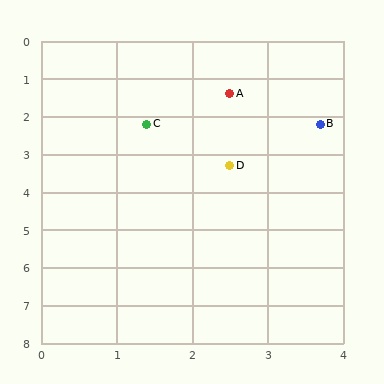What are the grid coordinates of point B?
Point B is at approximately (3.7, 2.2).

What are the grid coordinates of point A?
Point A is at approximately (2.5, 1.4).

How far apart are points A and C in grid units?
Points A and C are about 1.4 grid units apart.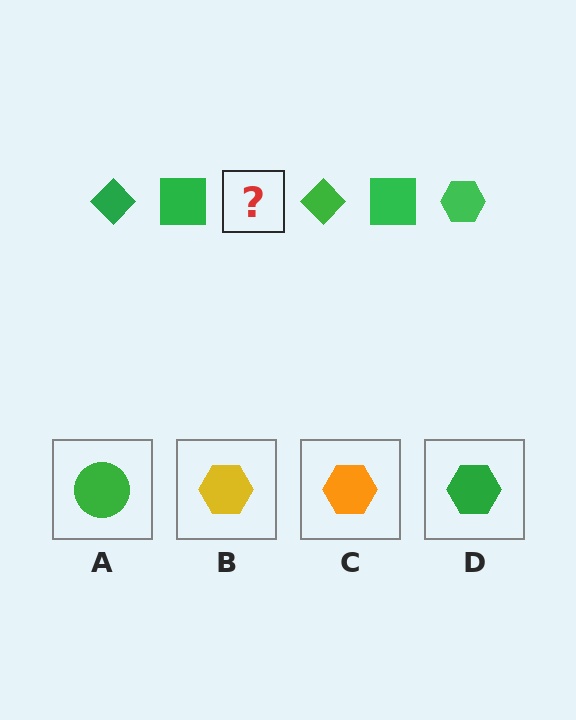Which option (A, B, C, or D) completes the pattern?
D.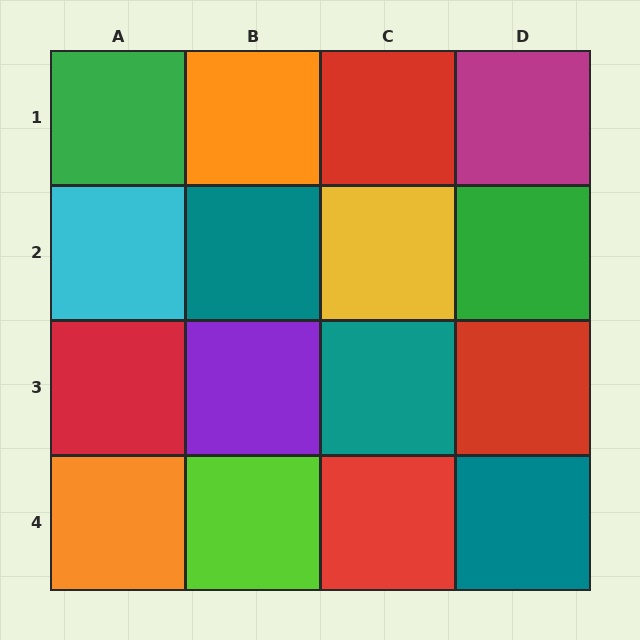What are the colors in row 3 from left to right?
Red, purple, teal, red.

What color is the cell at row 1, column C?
Red.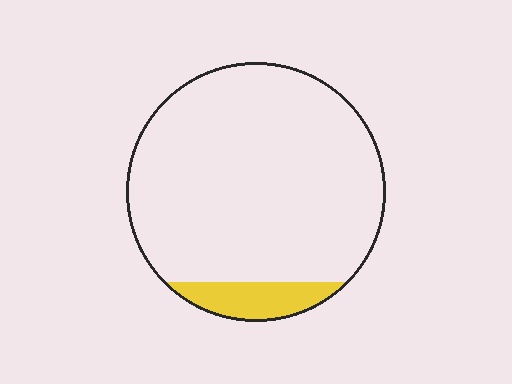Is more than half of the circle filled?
No.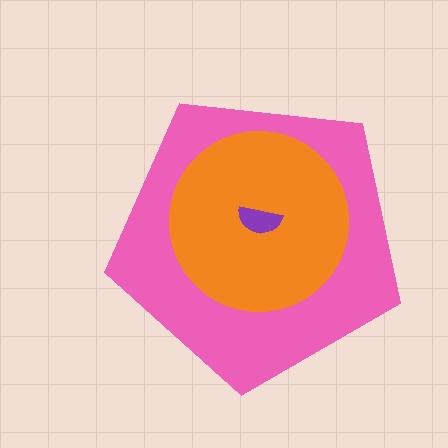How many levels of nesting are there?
3.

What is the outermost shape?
The pink pentagon.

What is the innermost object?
The purple semicircle.